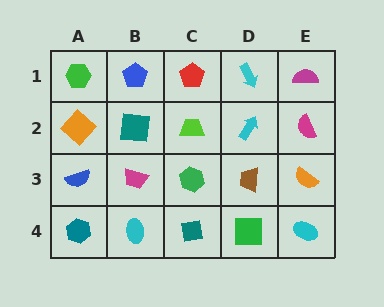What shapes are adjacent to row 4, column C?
A green hexagon (row 3, column C), a cyan ellipse (row 4, column B), a green square (row 4, column D).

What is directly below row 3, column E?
A cyan ellipse.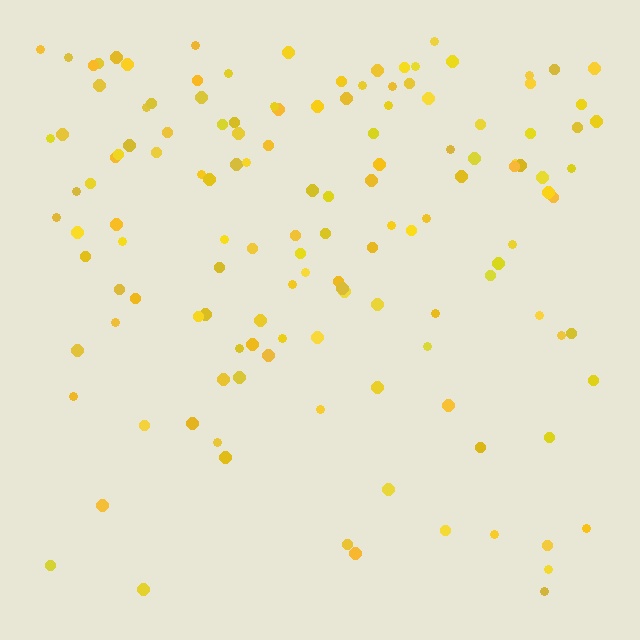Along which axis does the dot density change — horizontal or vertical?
Vertical.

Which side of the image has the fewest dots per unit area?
The bottom.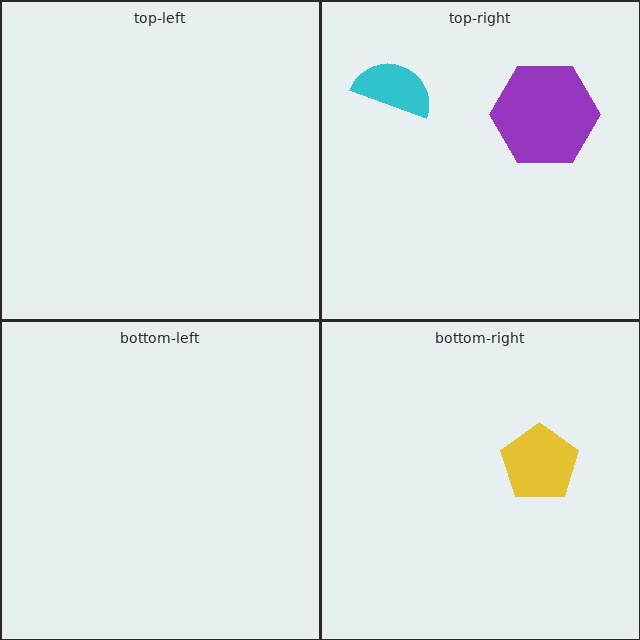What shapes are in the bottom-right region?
The yellow pentagon.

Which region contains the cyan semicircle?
The top-right region.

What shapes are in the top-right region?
The cyan semicircle, the purple hexagon.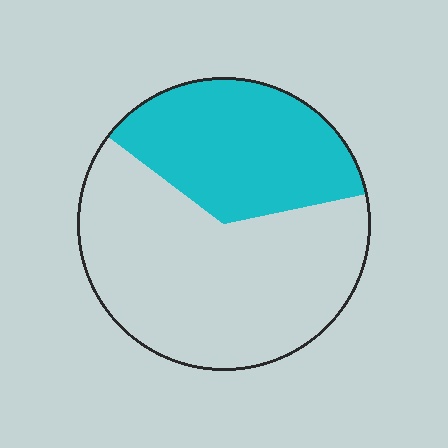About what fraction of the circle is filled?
About three eighths (3/8).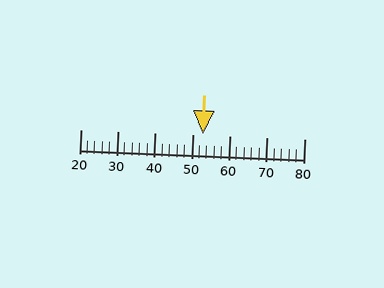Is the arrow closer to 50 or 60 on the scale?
The arrow is closer to 50.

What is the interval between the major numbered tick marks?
The major tick marks are spaced 10 units apart.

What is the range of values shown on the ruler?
The ruler shows values from 20 to 80.